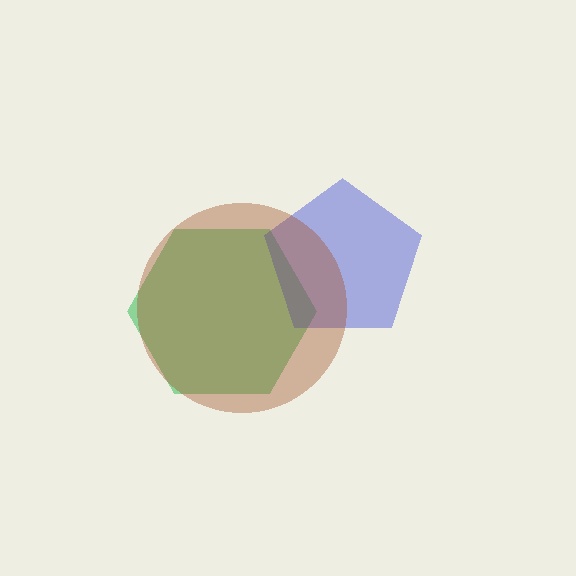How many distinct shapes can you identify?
There are 3 distinct shapes: a green hexagon, a blue pentagon, a brown circle.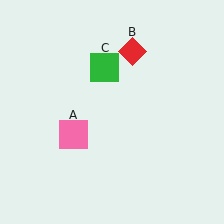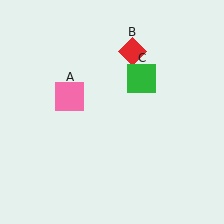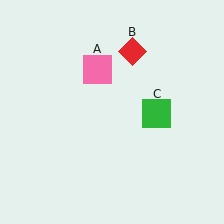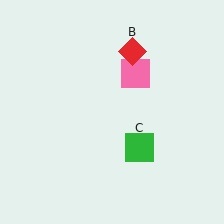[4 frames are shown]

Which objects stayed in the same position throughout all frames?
Red diamond (object B) remained stationary.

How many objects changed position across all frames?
2 objects changed position: pink square (object A), green square (object C).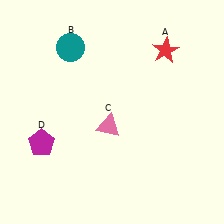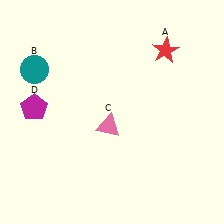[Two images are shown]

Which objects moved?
The objects that moved are: the teal circle (B), the magenta pentagon (D).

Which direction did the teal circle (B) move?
The teal circle (B) moved left.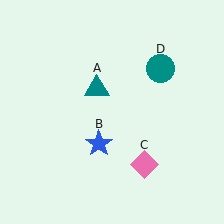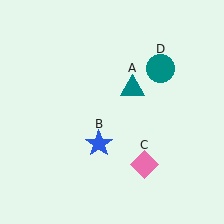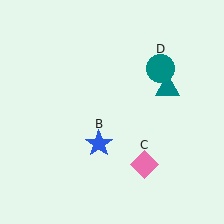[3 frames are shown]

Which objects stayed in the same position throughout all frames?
Blue star (object B) and pink diamond (object C) and teal circle (object D) remained stationary.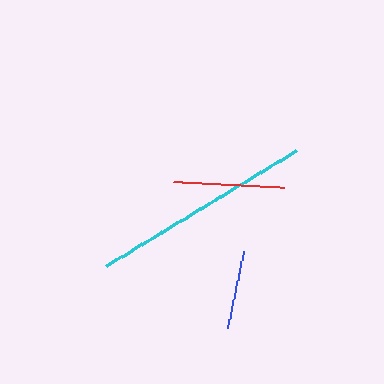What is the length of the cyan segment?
The cyan segment is approximately 223 pixels long.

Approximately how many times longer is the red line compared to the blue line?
The red line is approximately 1.4 times the length of the blue line.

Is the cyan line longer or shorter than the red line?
The cyan line is longer than the red line.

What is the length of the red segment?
The red segment is approximately 111 pixels long.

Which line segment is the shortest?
The blue line is the shortest at approximately 79 pixels.